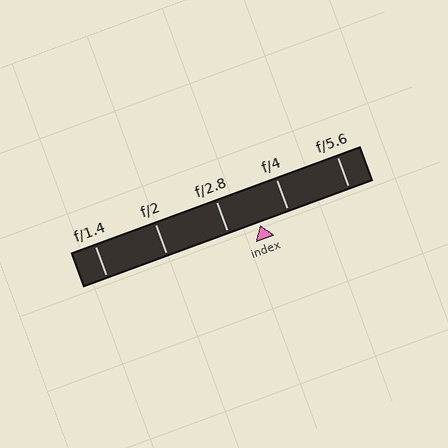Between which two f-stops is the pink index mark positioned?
The index mark is between f/2.8 and f/4.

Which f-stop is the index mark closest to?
The index mark is closest to f/4.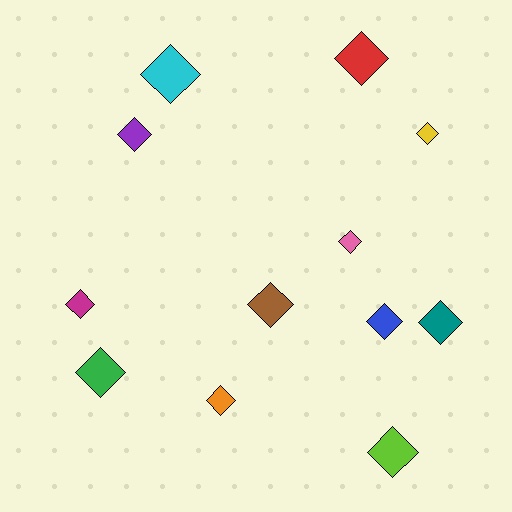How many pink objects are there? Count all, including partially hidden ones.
There is 1 pink object.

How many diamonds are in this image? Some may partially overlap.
There are 12 diamonds.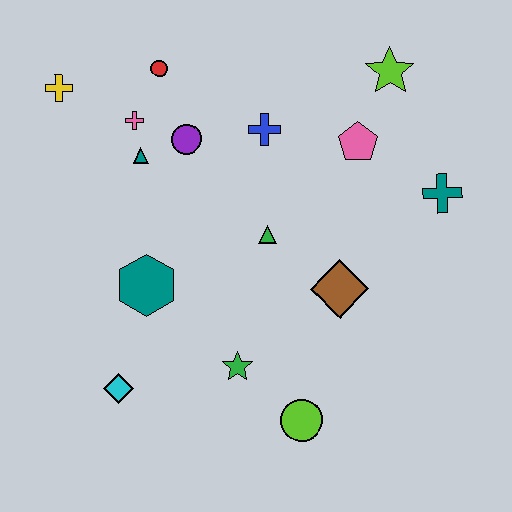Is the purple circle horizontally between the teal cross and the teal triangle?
Yes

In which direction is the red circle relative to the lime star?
The red circle is to the left of the lime star.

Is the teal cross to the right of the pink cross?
Yes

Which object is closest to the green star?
The lime circle is closest to the green star.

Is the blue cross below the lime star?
Yes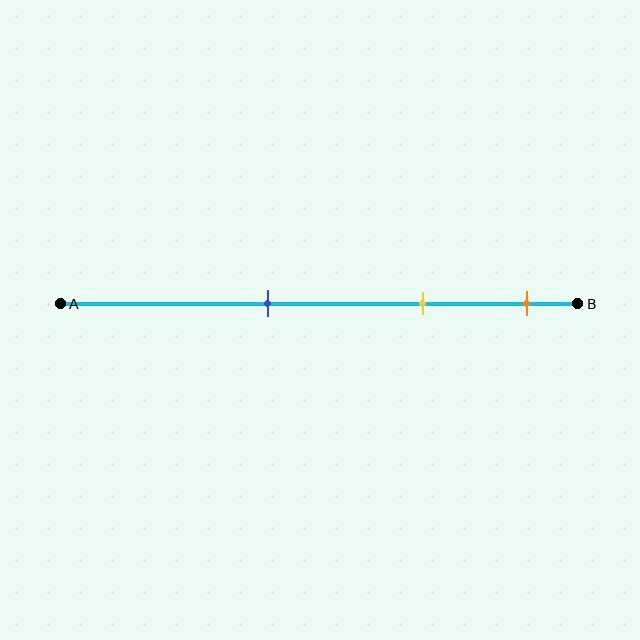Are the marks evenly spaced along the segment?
Yes, the marks are approximately evenly spaced.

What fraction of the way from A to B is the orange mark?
The orange mark is approximately 90% (0.9) of the way from A to B.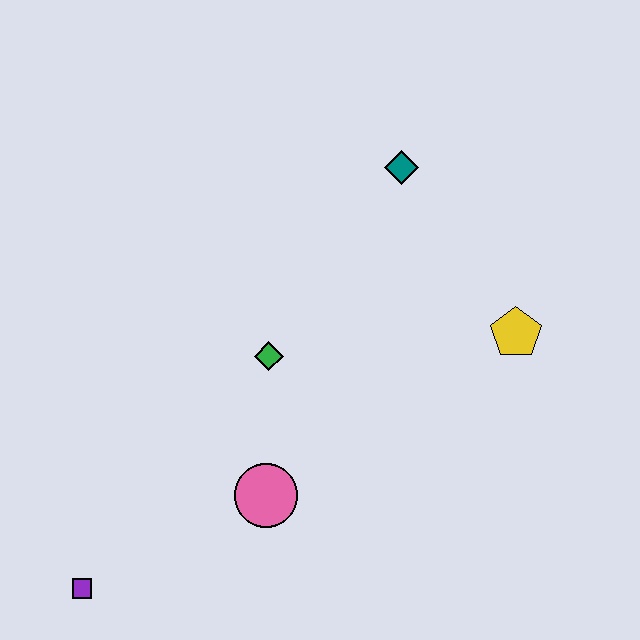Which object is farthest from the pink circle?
The teal diamond is farthest from the pink circle.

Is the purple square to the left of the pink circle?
Yes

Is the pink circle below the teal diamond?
Yes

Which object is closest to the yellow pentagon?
The teal diamond is closest to the yellow pentagon.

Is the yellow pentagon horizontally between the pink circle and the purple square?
No